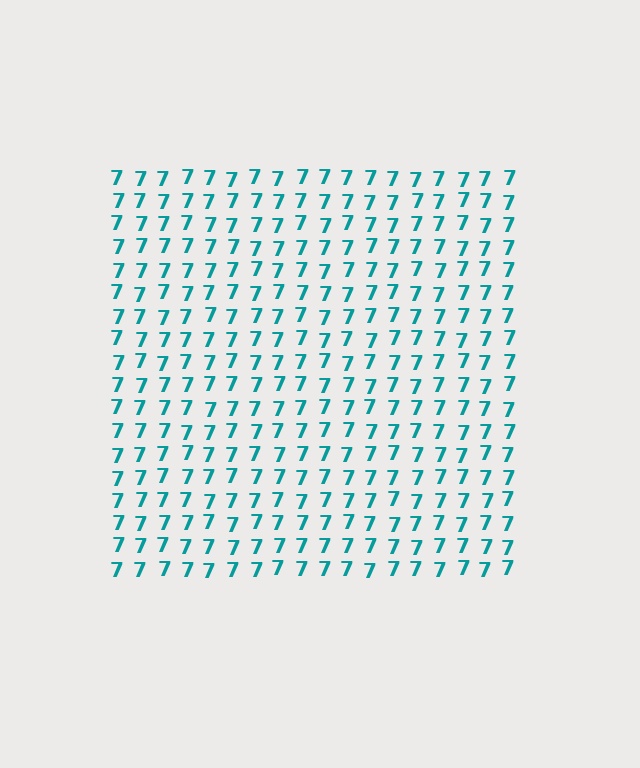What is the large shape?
The large shape is a square.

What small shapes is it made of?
It is made of small digit 7's.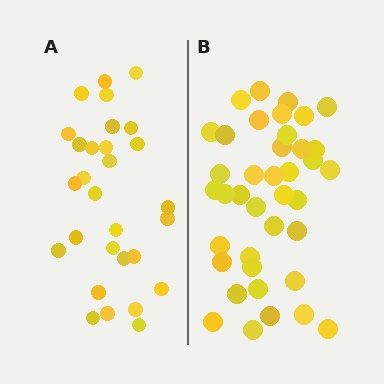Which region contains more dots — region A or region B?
Region B (the right region) has more dots.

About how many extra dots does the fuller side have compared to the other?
Region B has roughly 10 or so more dots than region A.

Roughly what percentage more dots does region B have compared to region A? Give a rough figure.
About 35% more.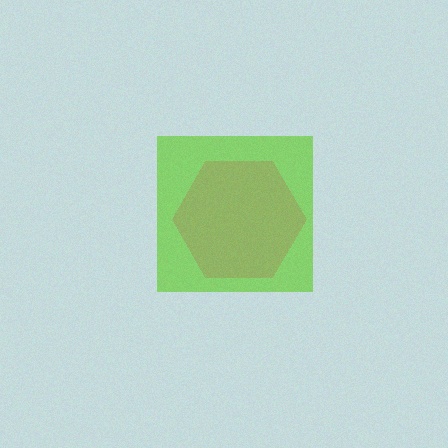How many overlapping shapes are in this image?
There are 2 overlapping shapes in the image.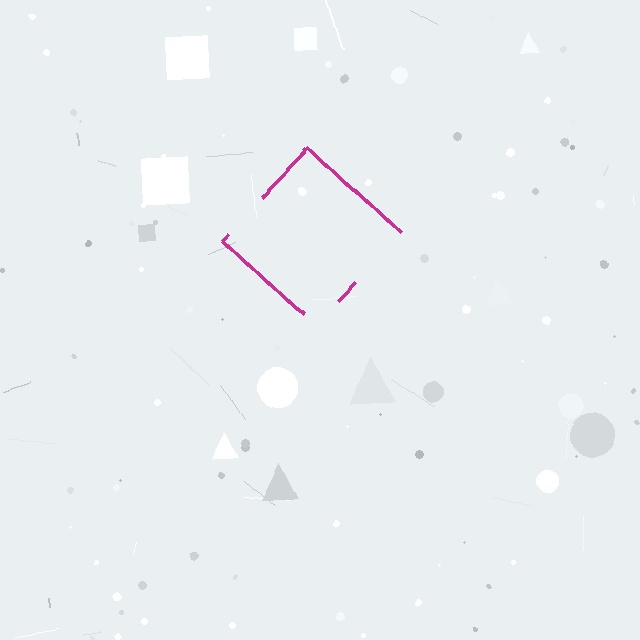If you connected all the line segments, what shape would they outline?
They would outline a diamond.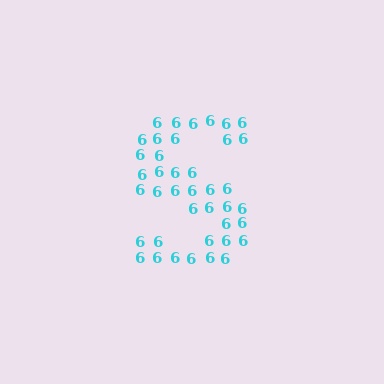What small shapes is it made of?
It is made of small digit 6's.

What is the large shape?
The large shape is the letter S.